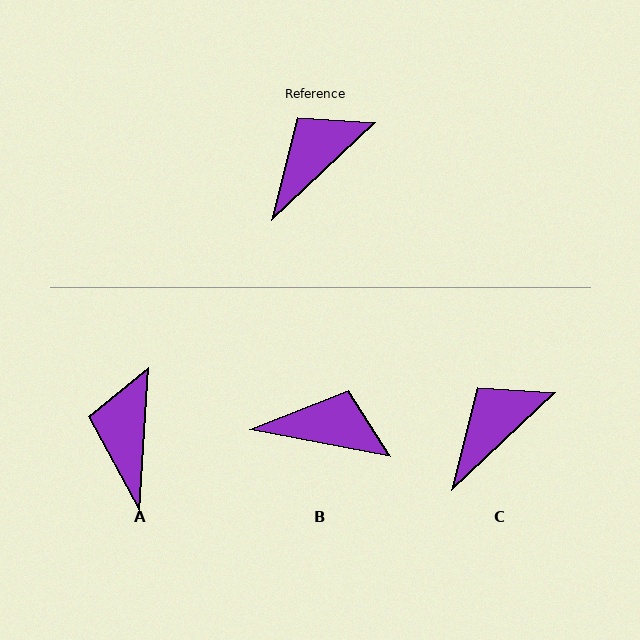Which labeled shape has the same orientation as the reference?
C.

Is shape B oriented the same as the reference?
No, it is off by about 54 degrees.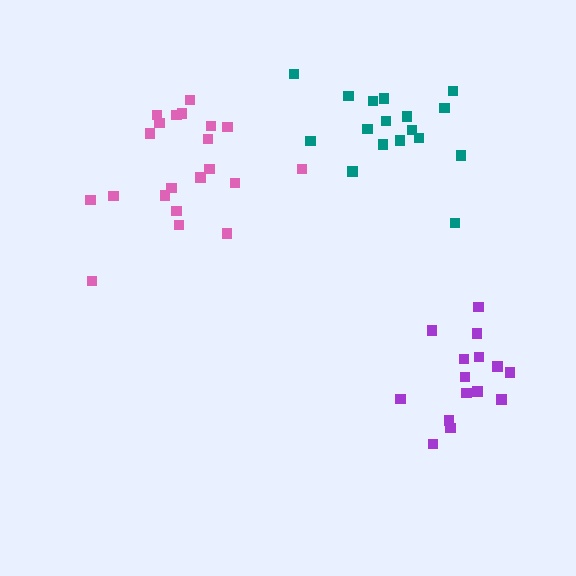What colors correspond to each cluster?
The clusters are colored: pink, purple, teal.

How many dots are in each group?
Group 1: 21 dots, Group 2: 15 dots, Group 3: 17 dots (53 total).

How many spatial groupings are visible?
There are 3 spatial groupings.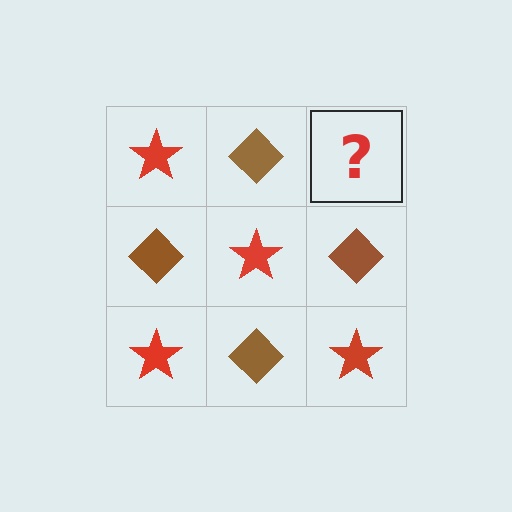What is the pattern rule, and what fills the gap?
The rule is that it alternates red star and brown diamond in a checkerboard pattern. The gap should be filled with a red star.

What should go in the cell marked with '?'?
The missing cell should contain a red star.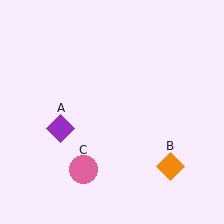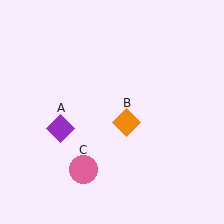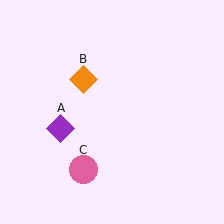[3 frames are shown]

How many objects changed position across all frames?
1 object changed position: orange diamond (object B).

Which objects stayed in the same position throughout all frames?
Purple diamond (object A) and pink circle (object C) remained stationary.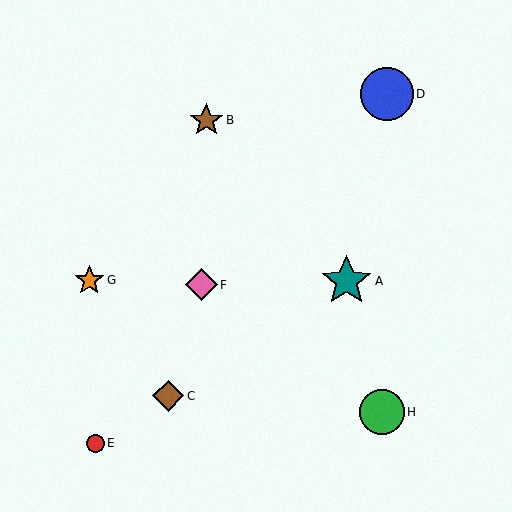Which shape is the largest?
The blue circle (labeled D) is the largest.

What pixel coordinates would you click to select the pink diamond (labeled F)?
Click at (201, 285) to select the pink diamond F.